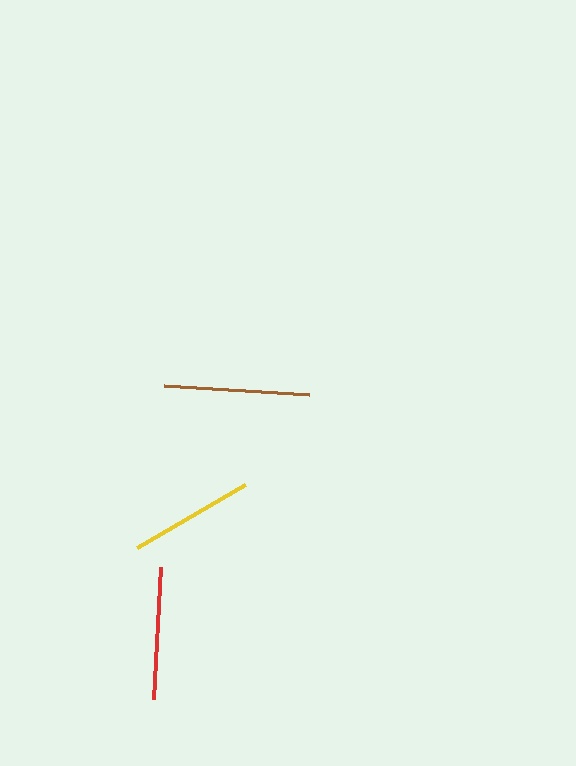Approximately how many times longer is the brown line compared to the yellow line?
The brown line is approximately 1.2 times the length of the yellow line.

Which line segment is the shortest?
The yellow line is the shortest at approximately 125 pixels.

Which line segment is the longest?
The brown line is the longest at approximately 145 pixels.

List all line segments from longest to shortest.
From longest to shortest: brown, red, yellow.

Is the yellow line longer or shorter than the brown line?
The brown line is longer than the yellow line.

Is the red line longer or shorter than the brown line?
The brown line is longer than the red line.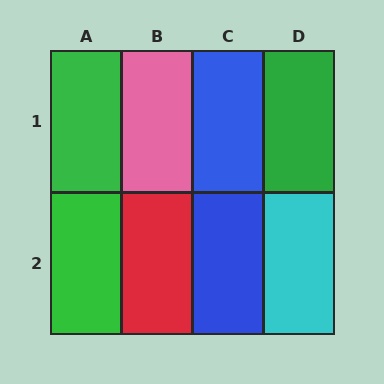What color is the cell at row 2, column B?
Red.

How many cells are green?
3 cells are green.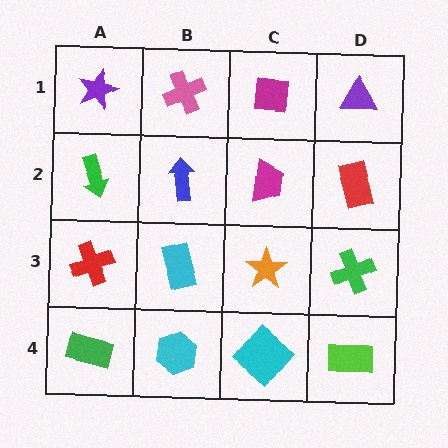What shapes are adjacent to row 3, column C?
A magenta trapezoid (row 2, column C), a cyan diamond (row 4, column C), a cyan rectangle (row 3, column B), a green cross (row 3, column D).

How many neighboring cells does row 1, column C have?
3.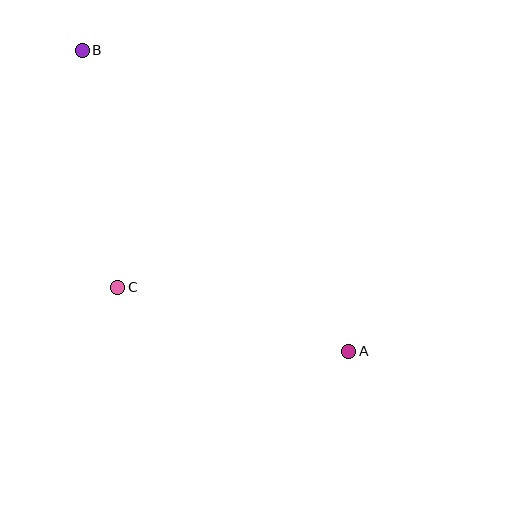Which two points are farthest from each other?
Points A and B are farthest from each other.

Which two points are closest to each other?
Points A and C are closest to each other.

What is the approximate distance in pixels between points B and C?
The distance between B and C is approximately 240 pixels.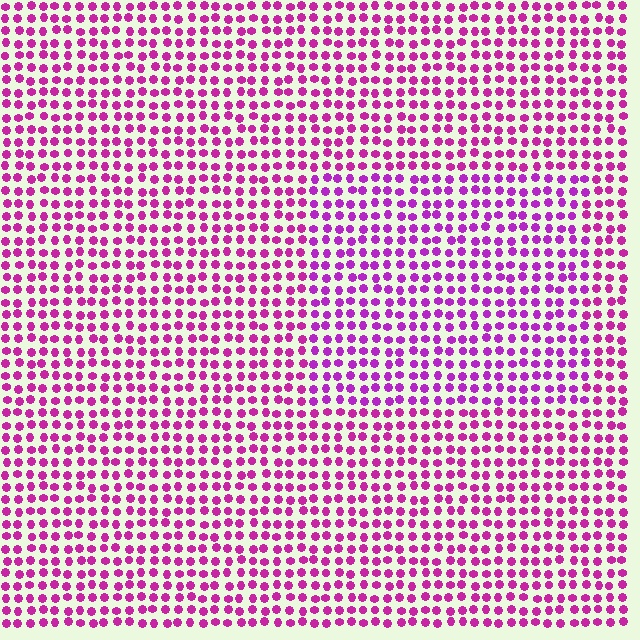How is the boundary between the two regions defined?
The boundary is defined purely by a slight shift in hue (about 20 degrees). Spacing, size, and orientation are identical on both sides.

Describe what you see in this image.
The image is filled with small magenta elements in a uniform arrangement. A rectangle-shaped region is visible where the elements are tinted to a slightly different hue, forming a subtle color boundary.